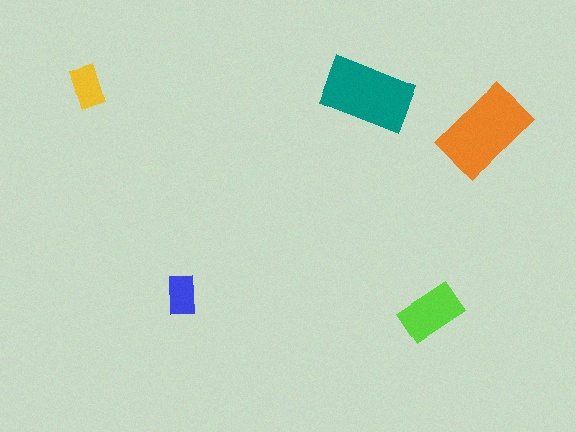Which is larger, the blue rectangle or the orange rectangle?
The orange one.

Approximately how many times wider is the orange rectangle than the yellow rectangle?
About 2 times wider.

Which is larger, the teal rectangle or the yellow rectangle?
The teal one.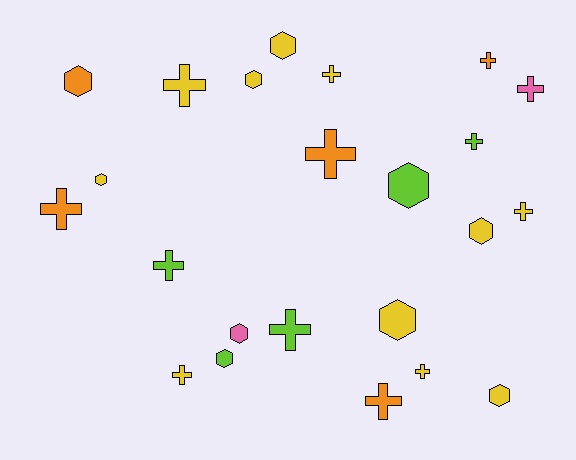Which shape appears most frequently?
Cross, with 13 objects.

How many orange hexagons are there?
There is 1 orange hexagon.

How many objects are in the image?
There are 23 objects.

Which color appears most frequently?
Yellow, with 11 objects.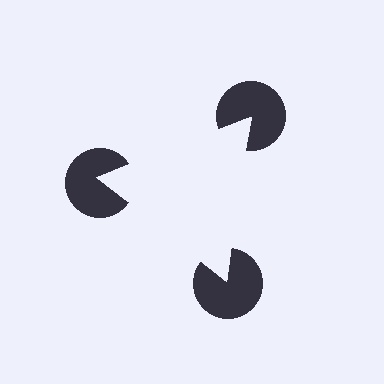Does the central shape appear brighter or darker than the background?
It typically appears slightly brighter than the background, even though no actual brightness change is drawn.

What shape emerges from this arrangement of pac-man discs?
An illusory triangle — its edges are inferred from the aligned wedge cuts in the pac-man discs, not physically drawn.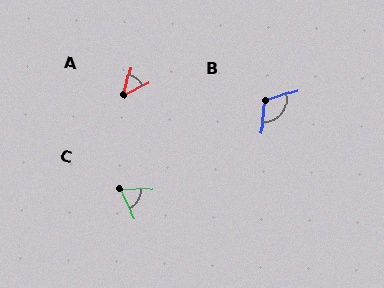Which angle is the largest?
B, at approximately 112 degrees.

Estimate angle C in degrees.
Approximately 64 degrees.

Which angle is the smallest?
A, at approximately 52 degrees.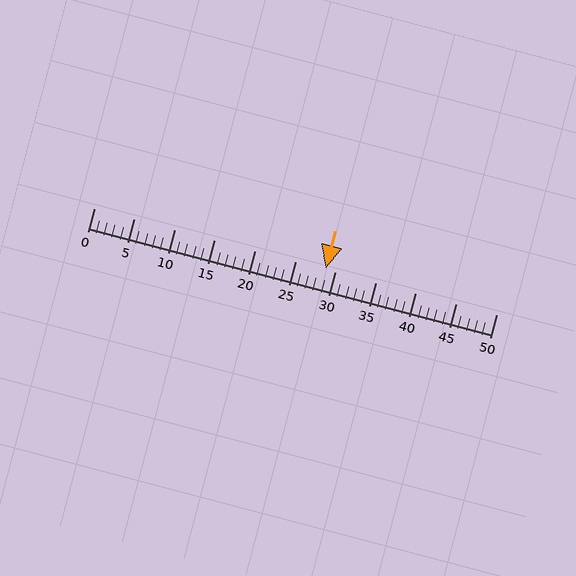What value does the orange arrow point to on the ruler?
The orange arrow points to approximately 29.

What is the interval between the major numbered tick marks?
The major tick marks are spaced 5 units apart.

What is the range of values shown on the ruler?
The ruler shows values from 0 to 50.